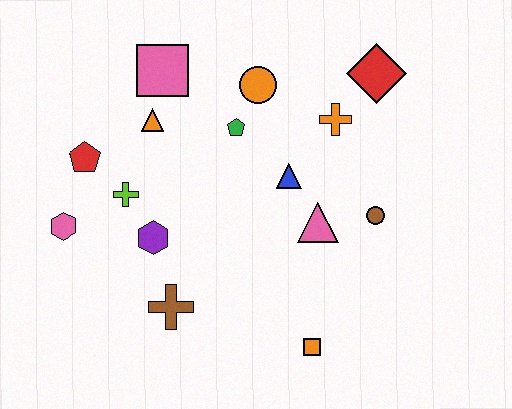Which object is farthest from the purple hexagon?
The red diamond is farthest from the purple hexagon.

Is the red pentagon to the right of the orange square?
No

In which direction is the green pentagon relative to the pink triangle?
The green pentagon is above the pink triangle.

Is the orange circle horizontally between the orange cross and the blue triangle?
No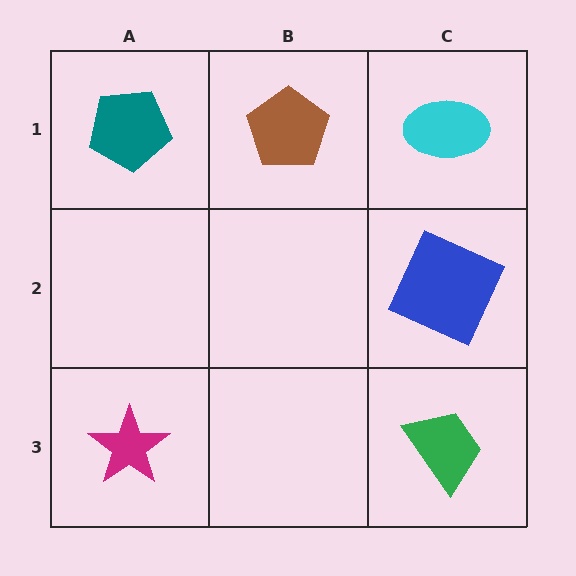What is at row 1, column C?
A cyan ellipse.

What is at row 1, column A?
A teal pentagon.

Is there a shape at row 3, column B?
No, that cell is empty.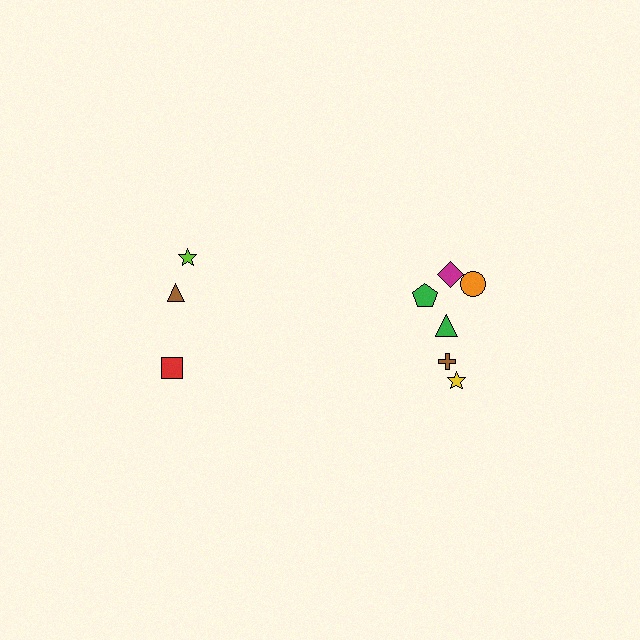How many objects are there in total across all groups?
There are 9 objects.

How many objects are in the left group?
There are 3 objects.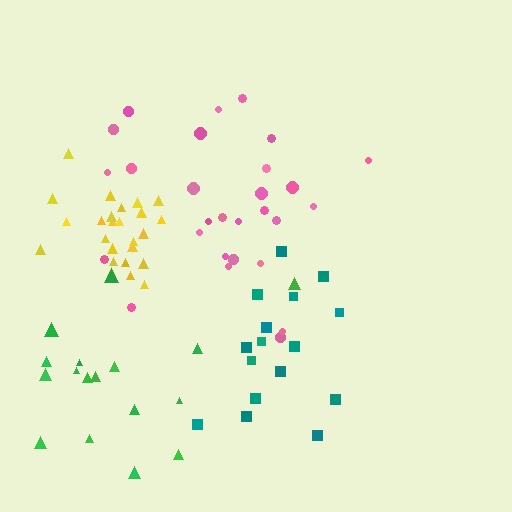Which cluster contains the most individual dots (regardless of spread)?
Pink (28).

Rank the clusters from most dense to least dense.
yellow, pink, green, teal.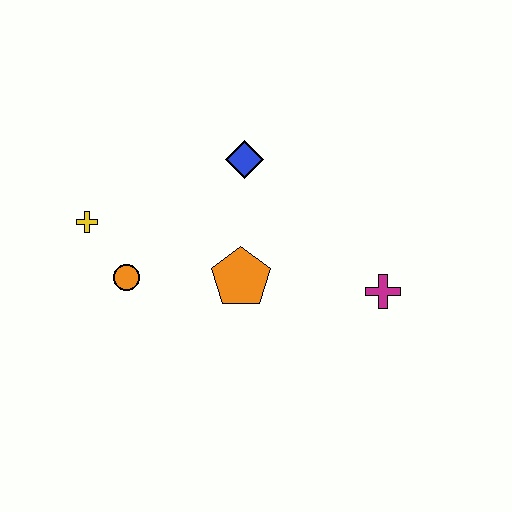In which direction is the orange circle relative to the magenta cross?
The orange circle is to the left of the magenta cross.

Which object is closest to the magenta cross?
The orange pentagon is closest to the magenta cross.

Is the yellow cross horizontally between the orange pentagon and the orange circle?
No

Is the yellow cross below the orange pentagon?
No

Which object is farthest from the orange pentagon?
The yellow cross is farthest from the orange pentagon.